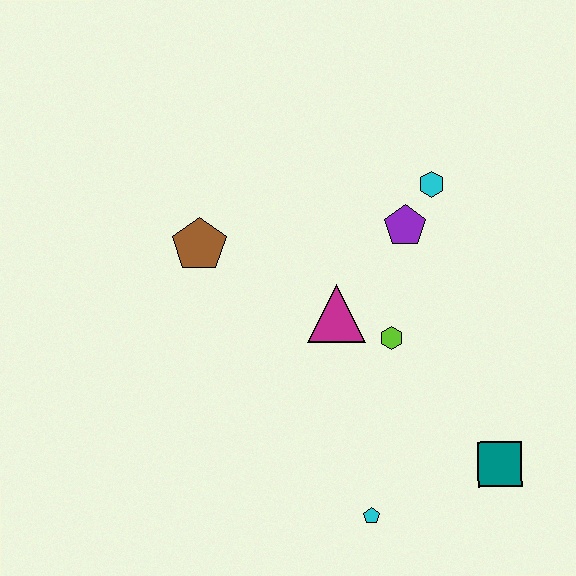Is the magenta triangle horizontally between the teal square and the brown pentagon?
Yes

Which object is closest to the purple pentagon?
The cyan hexagon is closest to the purple pentagon.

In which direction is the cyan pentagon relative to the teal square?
The cyan pentagon is to the left of the teal square.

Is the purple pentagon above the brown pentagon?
Yes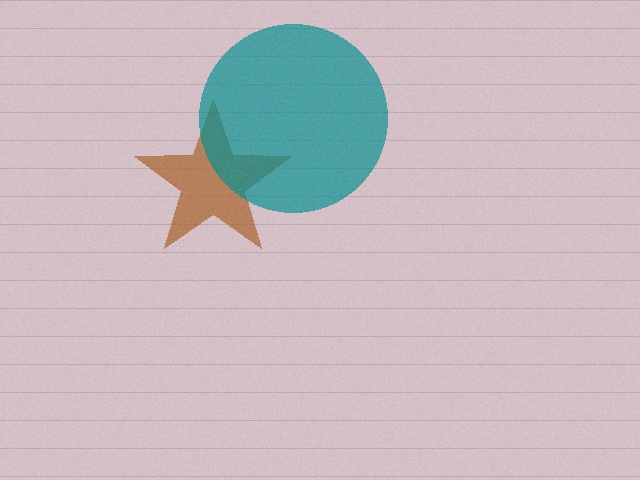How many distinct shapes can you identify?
There are 2 distinct shapes: a brown star, a teal circle.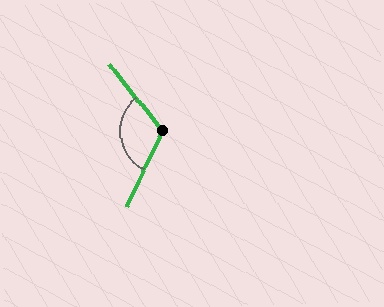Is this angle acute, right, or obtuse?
It is obtuse.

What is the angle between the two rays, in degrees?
Approximately 115 degrees.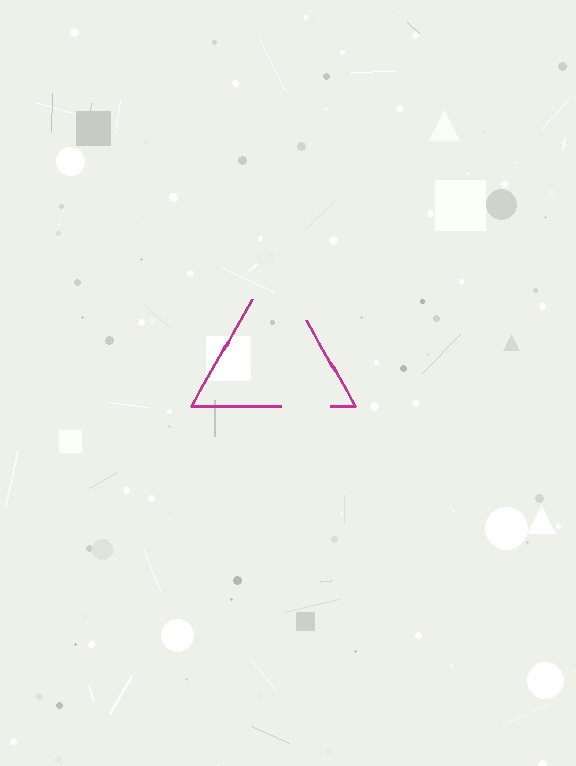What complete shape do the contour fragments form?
The contour fragments form a triangle.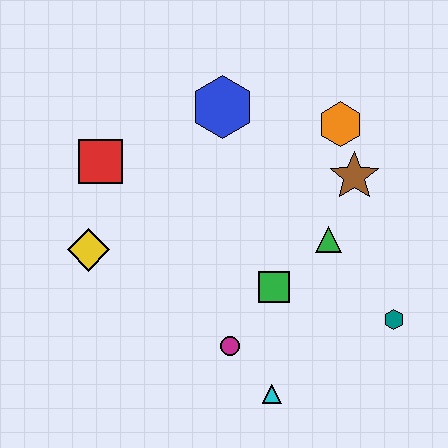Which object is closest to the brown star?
The orange hexagon is closest to the brown star.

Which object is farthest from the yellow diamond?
The teal hexagon is farthest from the yellow diamond.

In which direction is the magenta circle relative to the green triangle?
The magenta circle is below the green triangle.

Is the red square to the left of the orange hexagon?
Yes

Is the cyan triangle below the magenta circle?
Yes